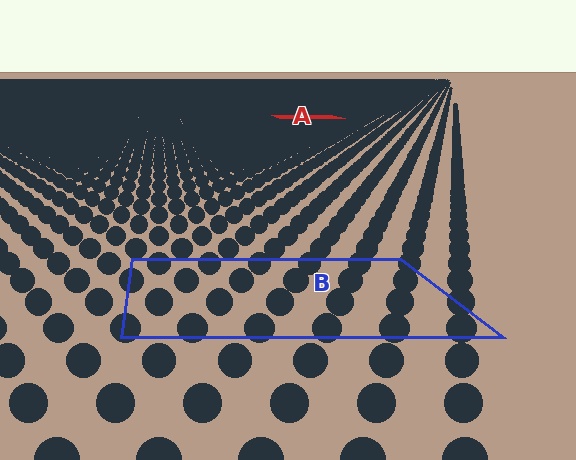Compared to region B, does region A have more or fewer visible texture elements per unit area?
Region A has more texture elements per unit area — they are packed more densely because it is farther away.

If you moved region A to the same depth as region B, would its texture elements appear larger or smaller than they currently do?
They would appear larger. At a closer depth, the same texture elements are projected at a bigger on-screen size.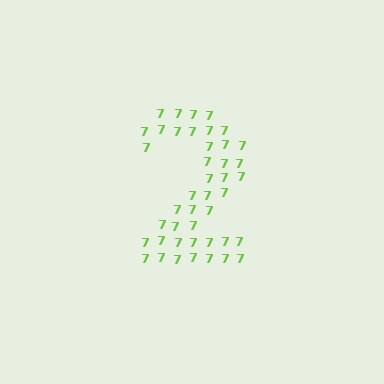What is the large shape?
The large shape is the digit 2.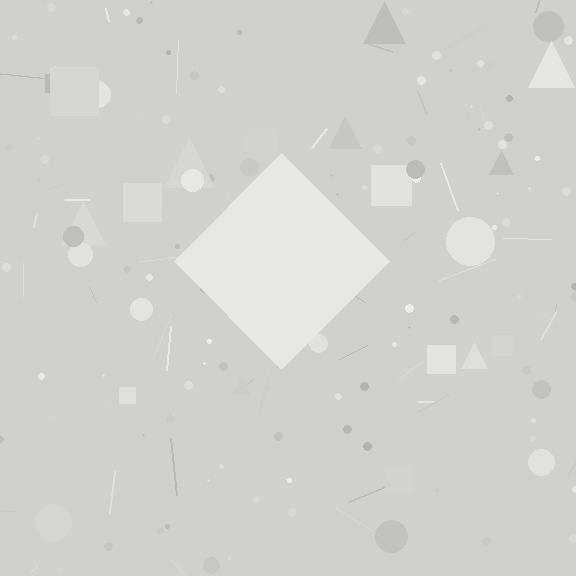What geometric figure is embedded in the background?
A diamond is embedded in the background.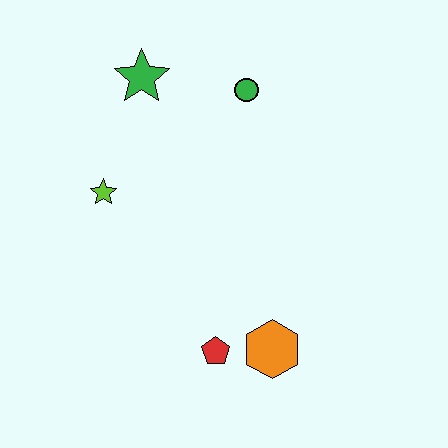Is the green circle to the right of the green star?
Yes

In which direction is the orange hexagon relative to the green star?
The orange hexagon is below the green star.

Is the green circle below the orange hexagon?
No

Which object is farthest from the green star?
The orange hexagon is farthest from the green star.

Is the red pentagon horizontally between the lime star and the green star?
No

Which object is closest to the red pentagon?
The orange hexagon is closest to the red pentagon.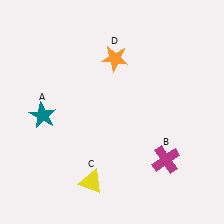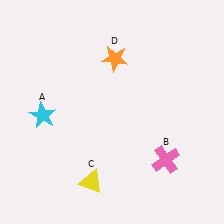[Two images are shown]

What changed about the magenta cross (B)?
In Image 1, B is magenta. In Image 2, it changed to pink.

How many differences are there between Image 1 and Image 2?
There are 2 differences between the two images.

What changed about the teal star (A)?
In Image 1, A is teal. In Image 2, it changed to cyan.